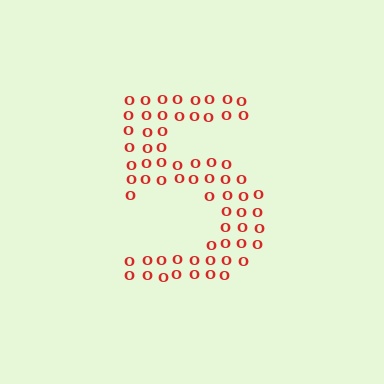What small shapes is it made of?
It is made of small letter O's.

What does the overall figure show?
The overall figure shows the digit 5.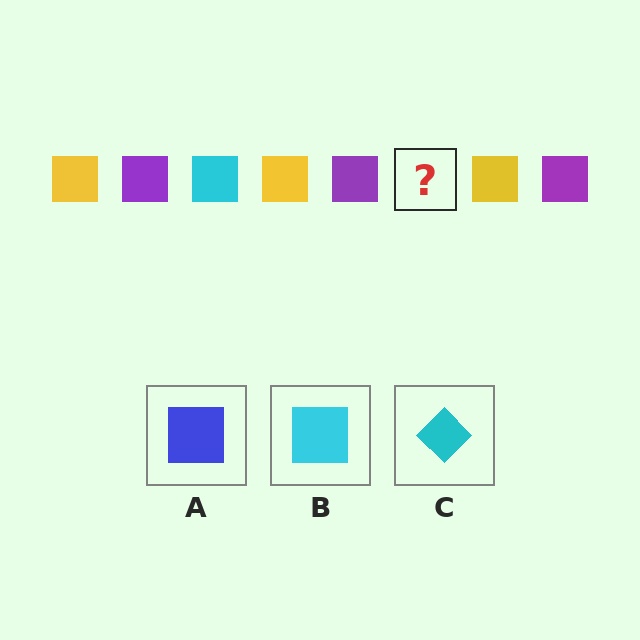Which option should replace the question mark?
Option B.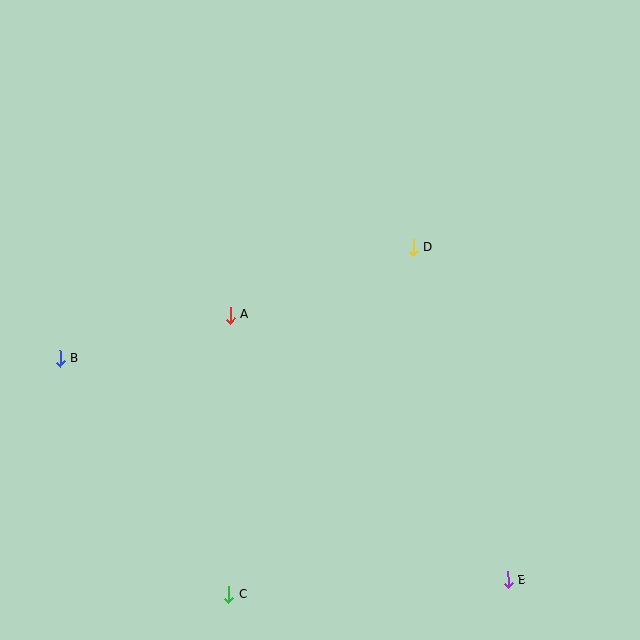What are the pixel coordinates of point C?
Point C is at (228, 594).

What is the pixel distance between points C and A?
The distance between C and A is 279 pixels.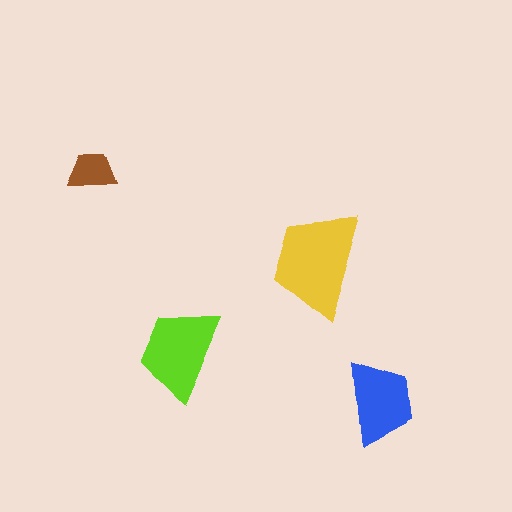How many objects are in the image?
There are 4 objects in the image.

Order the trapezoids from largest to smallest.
the yellow one, the lime one, the blue one, the brown one.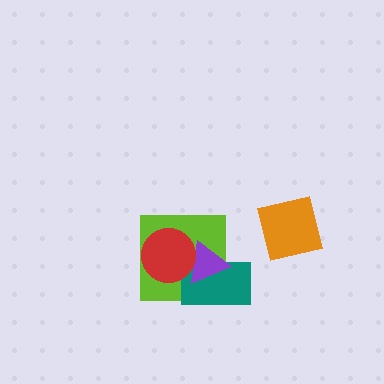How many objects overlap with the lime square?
3 objects overlap with the lime square.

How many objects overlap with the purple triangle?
3 objects overlap with the purple triangle.